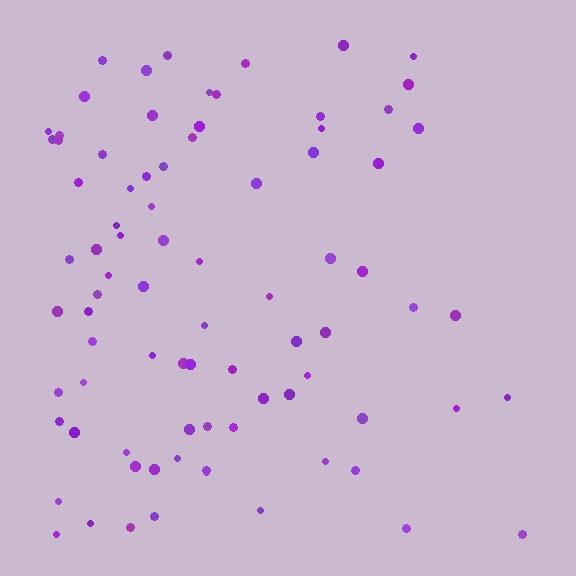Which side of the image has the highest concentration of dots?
The left.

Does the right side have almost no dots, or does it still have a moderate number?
Still a moderate number, just noticeably fewer than the left.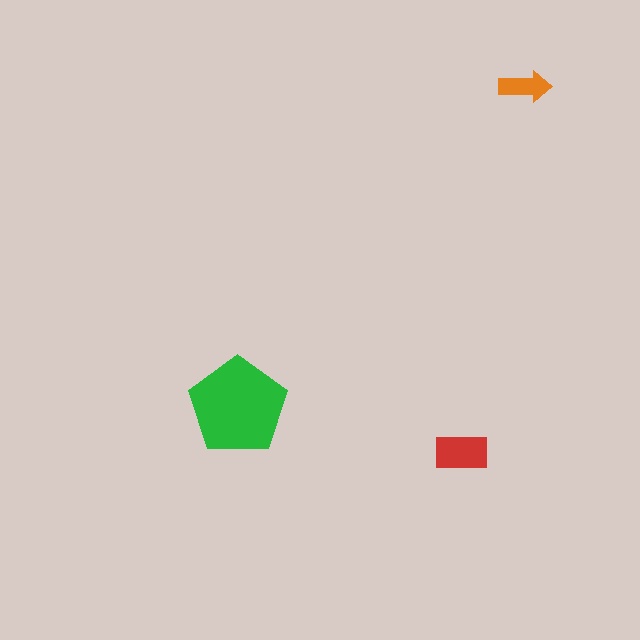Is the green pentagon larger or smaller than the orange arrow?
Larger.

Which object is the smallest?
The orange arrow.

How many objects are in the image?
There are 3 objects in the image.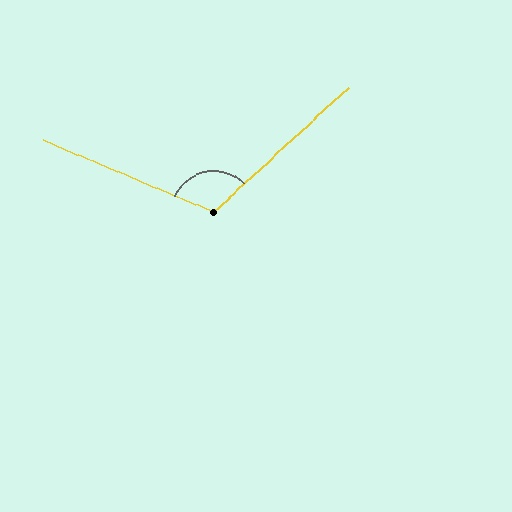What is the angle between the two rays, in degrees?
Approximately 114 degrees.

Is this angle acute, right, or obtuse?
It is obtuse.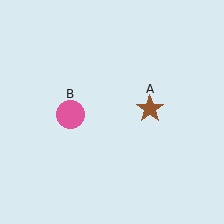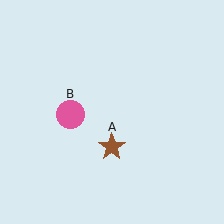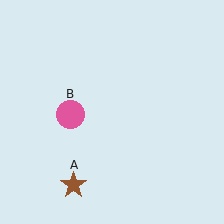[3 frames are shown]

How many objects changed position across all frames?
1 object changed position: brown star (object A).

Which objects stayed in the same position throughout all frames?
Pink circle (object B) remained stationary.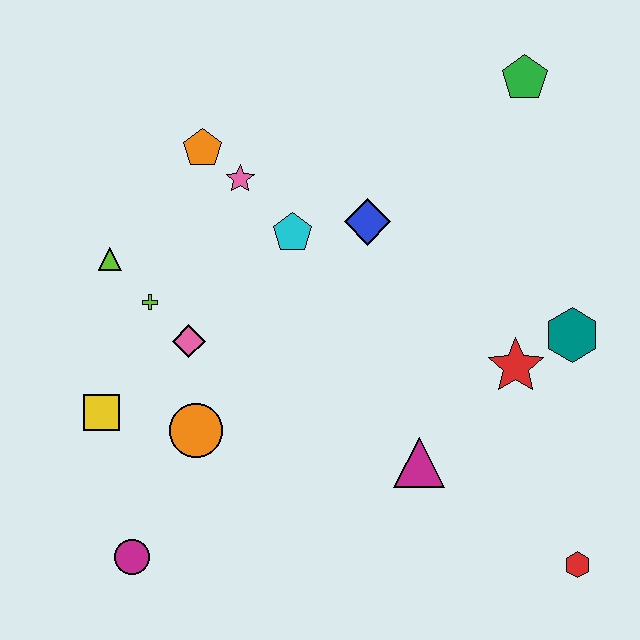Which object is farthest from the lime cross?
The red hexagon is farthest from the lime cross.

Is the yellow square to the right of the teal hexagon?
No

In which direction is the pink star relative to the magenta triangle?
The pink star is above the magenta triangle.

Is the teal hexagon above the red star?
Yes